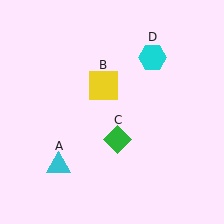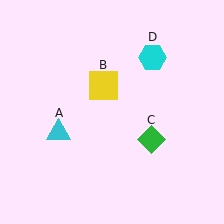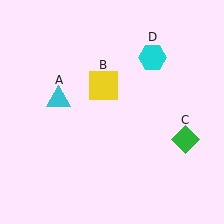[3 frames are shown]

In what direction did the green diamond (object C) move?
The green diamond (object C) moved right.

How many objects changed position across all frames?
2 objects changed position: cyan triangle (object A), green diamond (object C).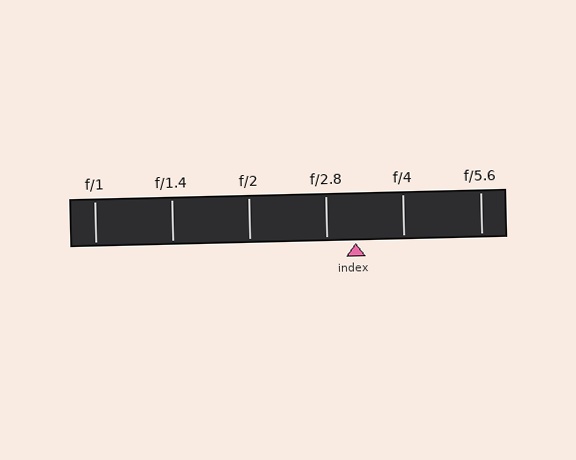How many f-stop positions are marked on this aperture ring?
There are 6 f-stop positions marked.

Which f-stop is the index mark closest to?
The index mark is closest to f/2.8.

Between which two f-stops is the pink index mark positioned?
The index mark is between f/2.8 and f/4.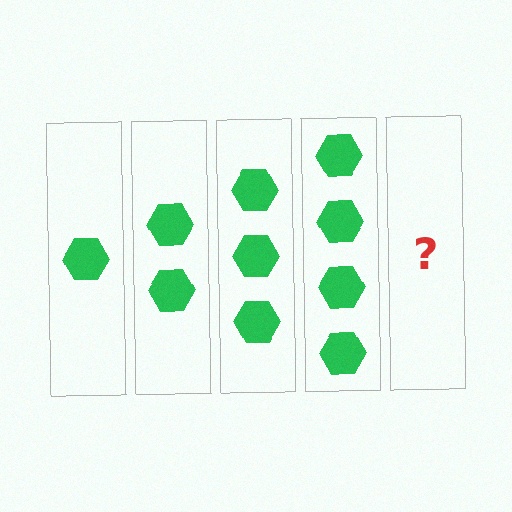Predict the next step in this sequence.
The next step is 5 hexagons.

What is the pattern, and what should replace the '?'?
The pattern is that each step adds one more hexagon. The '?' should be 5 hexagons.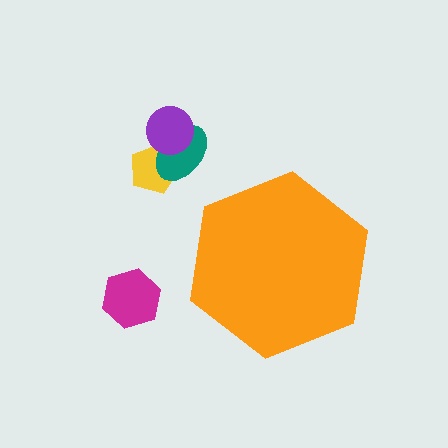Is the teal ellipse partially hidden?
No, the teal ellipse is fully visible.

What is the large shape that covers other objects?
An orange hexagon.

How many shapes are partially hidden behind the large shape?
0 shapes are partially hidden.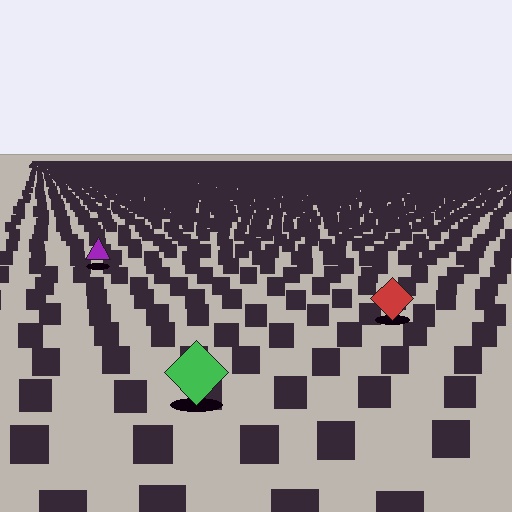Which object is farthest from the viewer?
The purple triangle is farthest from the viewer. It appears smaller and the ground texture around it is denser.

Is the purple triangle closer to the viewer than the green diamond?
No. The green diamond is closer — you can tell from the texture gradient: the ground texture is coarser near it.